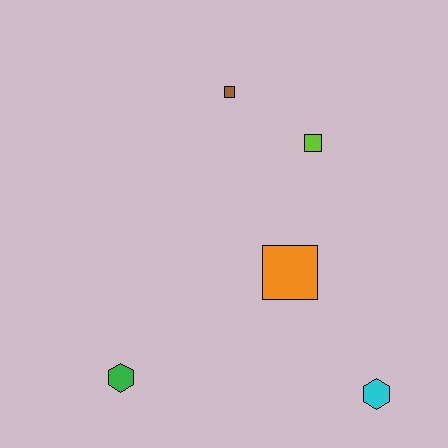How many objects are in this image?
There are 5 objects.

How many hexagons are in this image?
There are 2 hexagons.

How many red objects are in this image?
There are no red objects.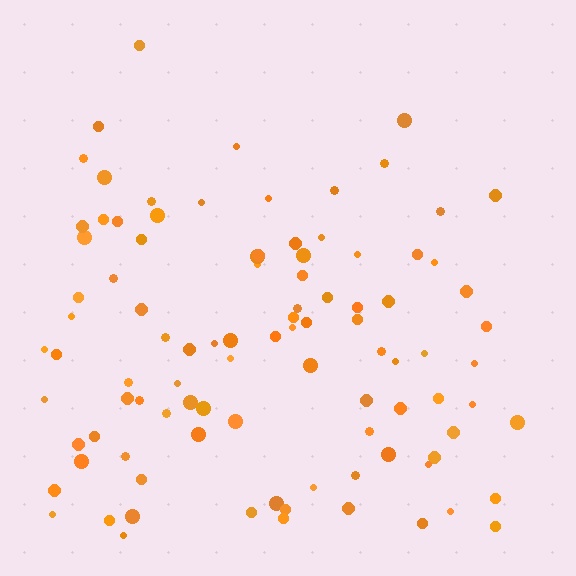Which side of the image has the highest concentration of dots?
The bottom.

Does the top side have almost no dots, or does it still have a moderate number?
Still a moderate number, just noticeably fewer than the bottom.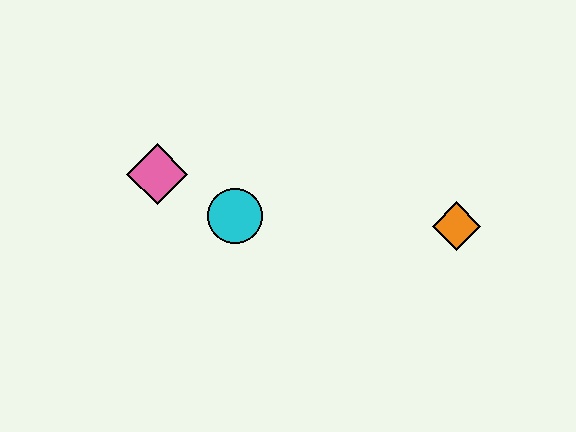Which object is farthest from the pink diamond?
The orange diamond is farthest from the pink diamond.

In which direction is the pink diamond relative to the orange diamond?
The pink diamond is to the left of the orange diamond.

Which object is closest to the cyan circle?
The pink diamond is closest to the cyan circle.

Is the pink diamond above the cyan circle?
Yes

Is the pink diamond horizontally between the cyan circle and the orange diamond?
No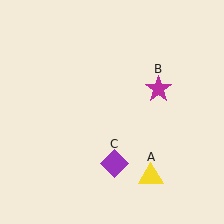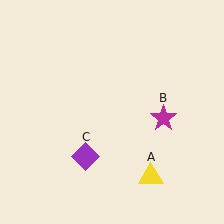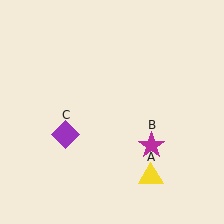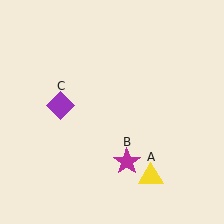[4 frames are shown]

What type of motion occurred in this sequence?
The magenta star (object B), purple diamond (object C) rotated clockwise around the center of the scene.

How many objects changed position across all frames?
2 objects changed position: magenta star (object B), purple diamond (object C).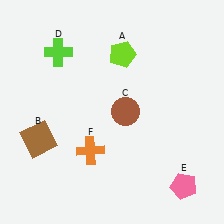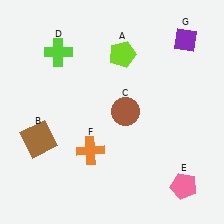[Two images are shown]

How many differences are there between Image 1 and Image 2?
There is 1 difference between the two images.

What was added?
A purple diamond (G) was added in Image 2.